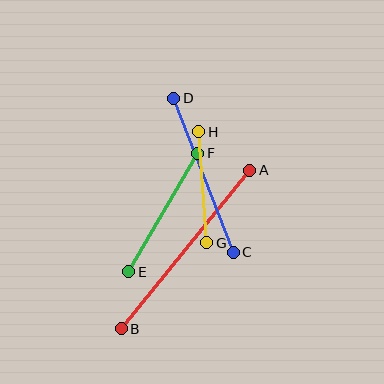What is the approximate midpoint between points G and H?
The midpoint is at approximately (203, 187) pixels.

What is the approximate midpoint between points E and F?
The midpoint is at approximately (163, 212) pixels.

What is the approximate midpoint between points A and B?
The midpoint is at approximately (185, 249) pixels.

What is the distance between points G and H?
The distance is approximately 111 pixels.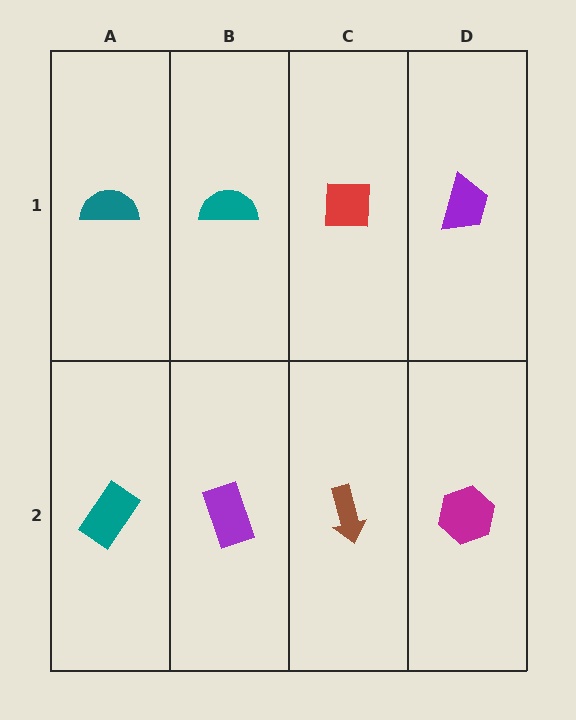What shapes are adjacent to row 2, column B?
A teal semicircle (row 1, column B), a teal rectangle (row 2, column A), a brown arrow (row 2, column C).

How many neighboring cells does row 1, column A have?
2.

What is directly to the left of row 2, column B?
A teal rectangle.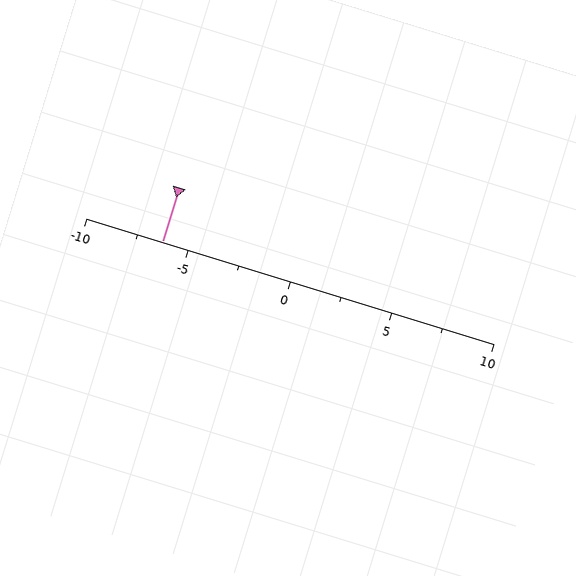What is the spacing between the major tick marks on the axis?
The major ticks are spaced 5 apart.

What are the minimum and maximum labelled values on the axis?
The axis runs from -10 to 10.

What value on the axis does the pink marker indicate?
The marker indicates approximately -6.2.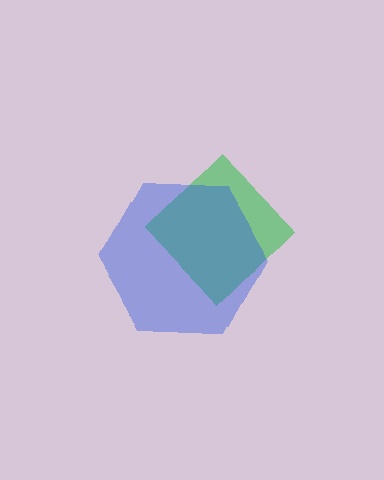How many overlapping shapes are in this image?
There are 2 overlapping shapes in the image.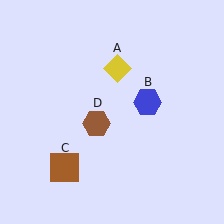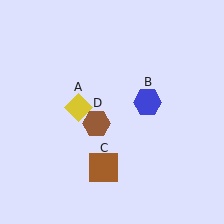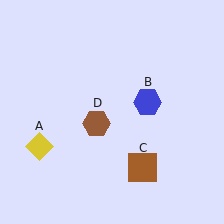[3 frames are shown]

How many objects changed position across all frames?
2 objects changed position: yellow diamond (object A), brown square (object C).